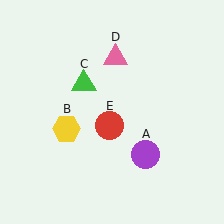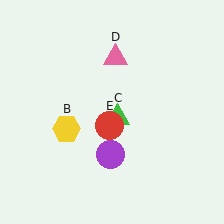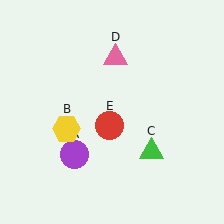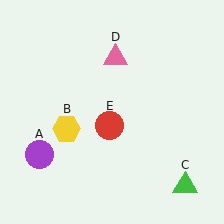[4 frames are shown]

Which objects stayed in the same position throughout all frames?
Yellow hexagon (object B) and pink triangle (object D) and red circle (object E) remained stationary.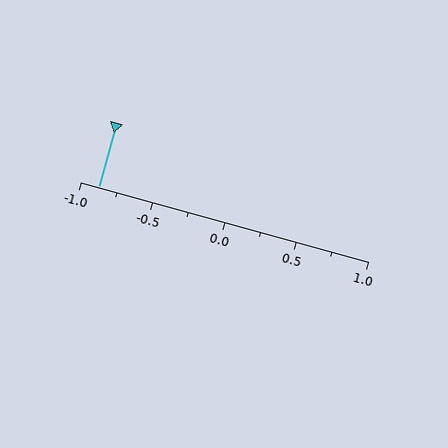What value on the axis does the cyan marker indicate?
The marker indicates approximately -0.88.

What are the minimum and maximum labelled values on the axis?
The axis runs from -1.0 to 1.0.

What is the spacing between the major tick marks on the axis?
The major ticks are spaced 0.5 apart.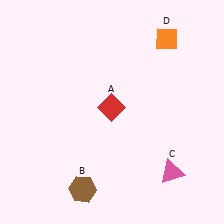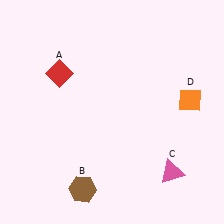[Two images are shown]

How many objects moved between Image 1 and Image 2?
2 objects moved between the two images.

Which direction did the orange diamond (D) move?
The orange diamond (D) moved down.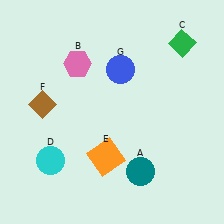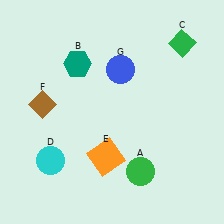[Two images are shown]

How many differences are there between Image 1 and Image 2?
There are 2 differences between the two images.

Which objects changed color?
A changed from teal to green. B changed from pink to teal.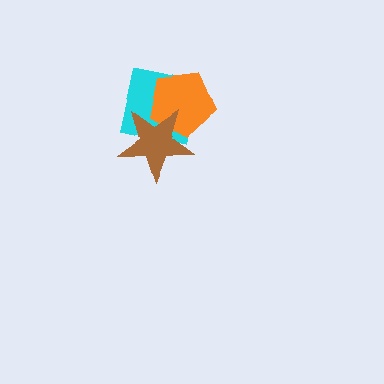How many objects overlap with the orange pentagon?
2 objects overlap with the orange pentagon.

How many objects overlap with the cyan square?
2 objects overlap with the cyan square.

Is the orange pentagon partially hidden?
Yes, it is partially covered by another shape.